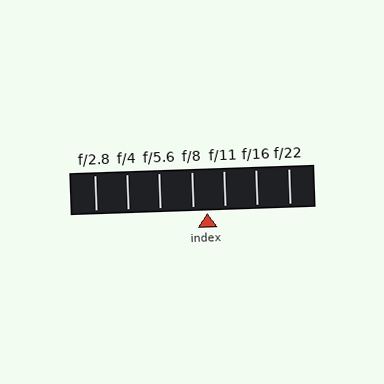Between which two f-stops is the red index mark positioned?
The index mark is between f/8 and f/11.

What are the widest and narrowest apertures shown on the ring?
The widest aperture shown is f/2.8 and the narrowest is f/22.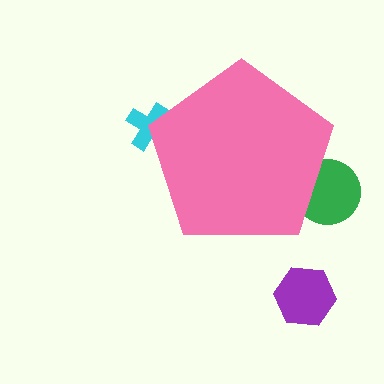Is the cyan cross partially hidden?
Yes, the cyan cross is partially hidden behind the pink pentagon.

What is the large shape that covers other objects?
A pink pentagon.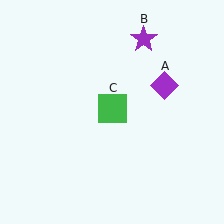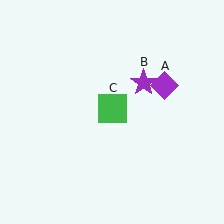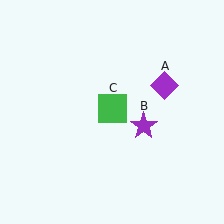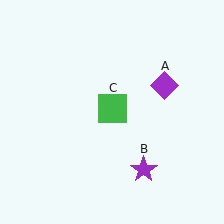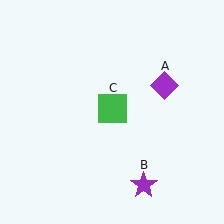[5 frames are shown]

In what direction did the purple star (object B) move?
The purple star (object B) moved down.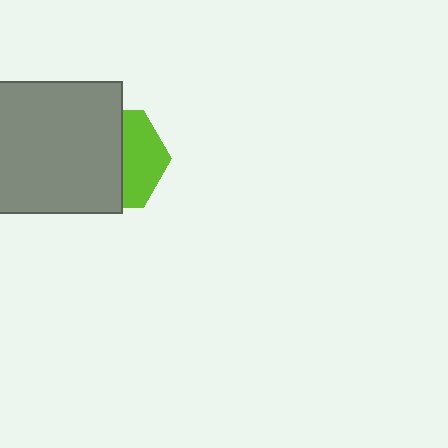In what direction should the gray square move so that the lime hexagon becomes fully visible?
The gray square should move left. That is the shortest direction to clear the overlap and leave the lime hexagon fully visible.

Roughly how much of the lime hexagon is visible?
A small part of it is visible (roughly 41%).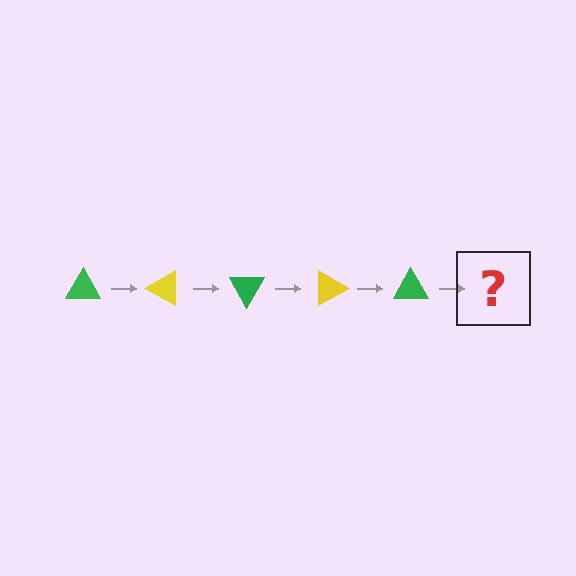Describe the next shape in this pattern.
It should be a yellow triangle, rotated 150 degrees from the start.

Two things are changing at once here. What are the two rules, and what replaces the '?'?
The two rules are that it rotates 30 degrees each step and the color cycles through green and yellow. The '?' should be a yellow triangle, rotated 150 degrees from the start.